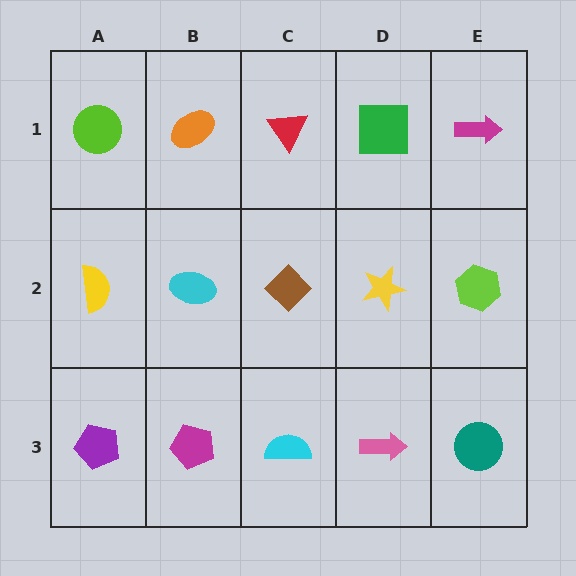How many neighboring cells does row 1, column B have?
3.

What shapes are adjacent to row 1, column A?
A yellow semicircle (row 2, column A), an orange ellipse (row 1, column B).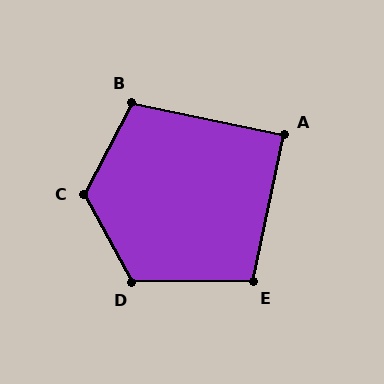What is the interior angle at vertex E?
Approximately 102 degrees (obtuse).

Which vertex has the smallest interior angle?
A, at approximately 90 degrees.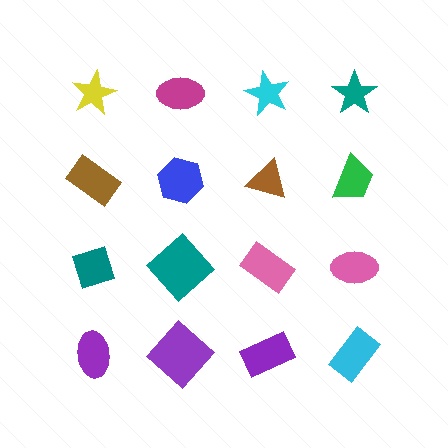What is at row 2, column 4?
A green trapezoid.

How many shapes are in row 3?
4 shapes.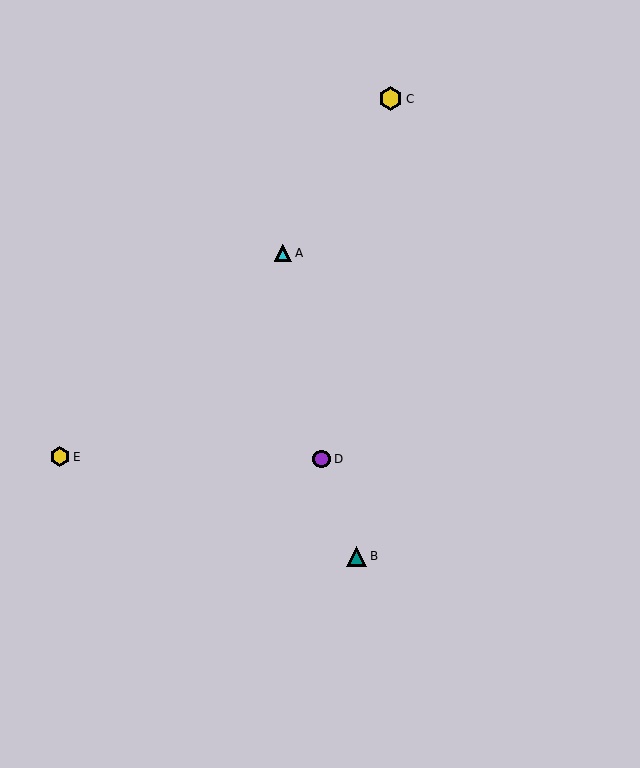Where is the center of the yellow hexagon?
The center of the yellow hexagon is at (60, 457).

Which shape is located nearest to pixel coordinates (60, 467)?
The yellow hexagon (labeled E) at (60, 457) is nearest to that location.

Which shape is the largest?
The yellow hexagon (labeled C) is the largest.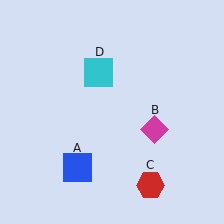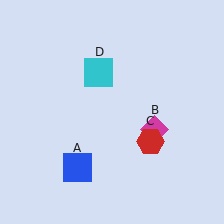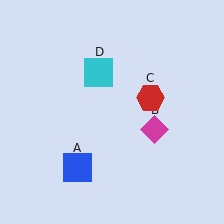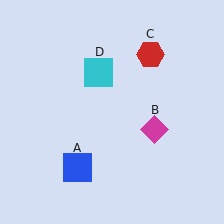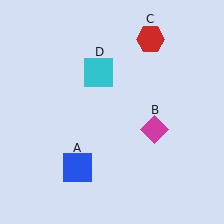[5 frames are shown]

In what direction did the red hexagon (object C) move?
The red hexagon (object C) moved up.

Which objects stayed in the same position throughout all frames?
Blue square (object A) and magenta diamond (object B) and cyan square (object D) remained stationary.